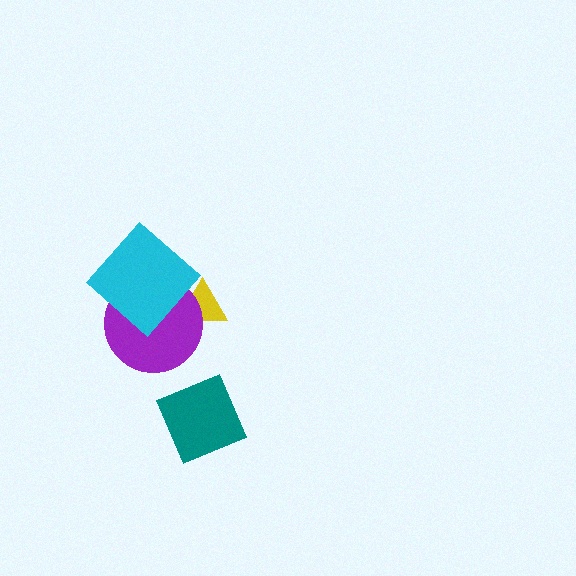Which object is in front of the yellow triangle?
The purple circle is in front of the yellow triangle.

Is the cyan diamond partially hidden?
No, no other shape covers it.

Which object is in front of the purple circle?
The cyan diamond is in front of the purple circle.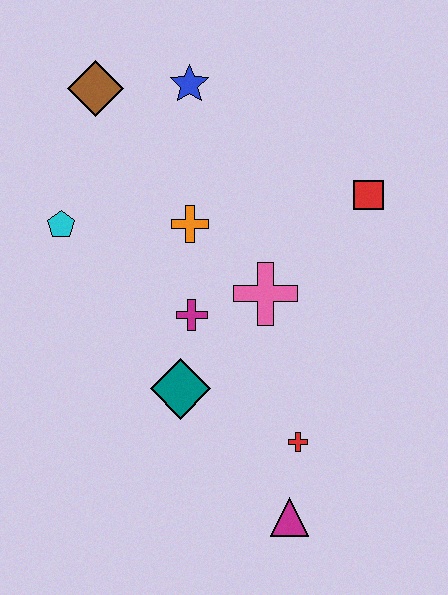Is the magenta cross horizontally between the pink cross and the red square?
No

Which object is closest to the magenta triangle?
The red cross is closest to the magenta triangle.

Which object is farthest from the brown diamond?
The magenta triangle is farthest from the brown diamond.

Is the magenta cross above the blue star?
No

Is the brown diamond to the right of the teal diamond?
No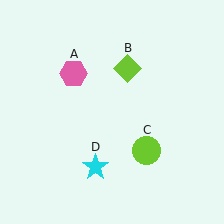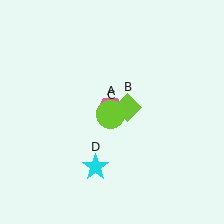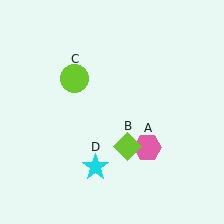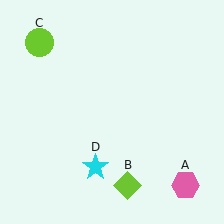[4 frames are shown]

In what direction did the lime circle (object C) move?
The lime circle (object C) moved up and to the left.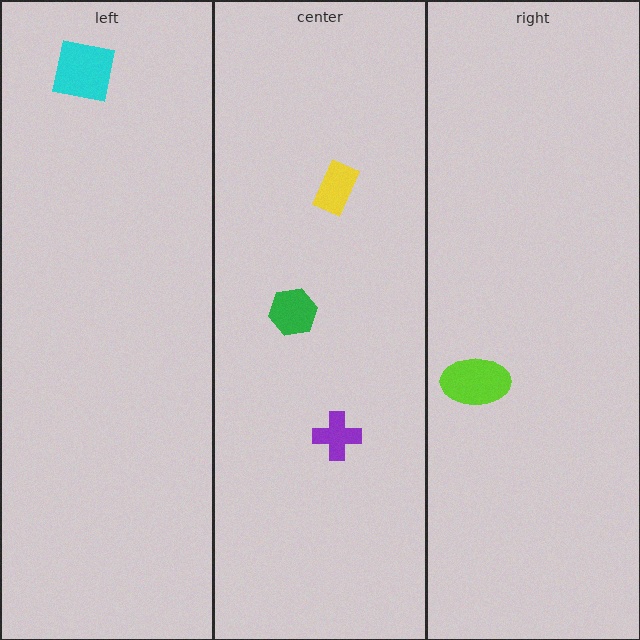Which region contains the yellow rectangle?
The center region.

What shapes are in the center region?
The yellow rectangle, the green hexagon, the purple cross.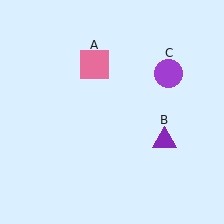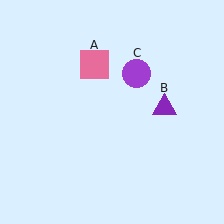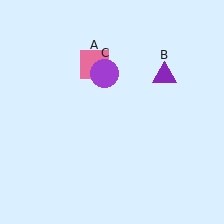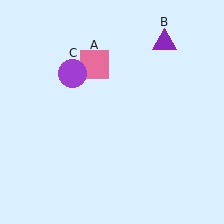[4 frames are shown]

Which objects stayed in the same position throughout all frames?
Pink square (object A) remained stationary.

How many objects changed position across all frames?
2 objects changed position: purple triangle (object B), purple circle (object C).